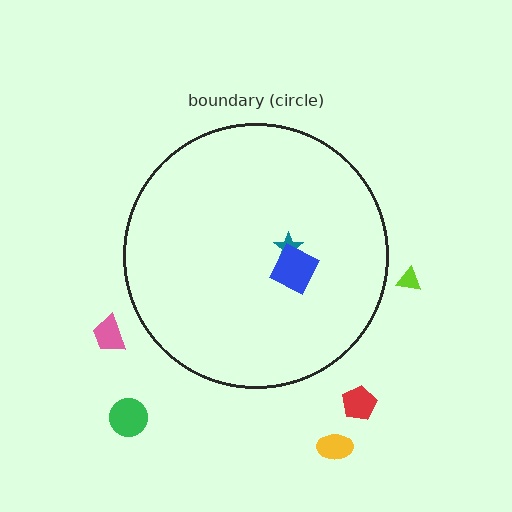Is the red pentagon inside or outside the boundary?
Outside.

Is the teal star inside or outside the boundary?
Inside.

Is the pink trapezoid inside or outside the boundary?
Outside.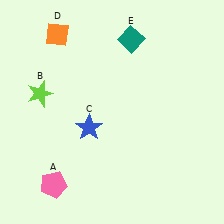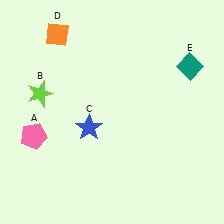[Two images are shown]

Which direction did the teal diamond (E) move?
The teal diamond (E) moved right.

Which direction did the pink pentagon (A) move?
The pink pentagon (A) moved up.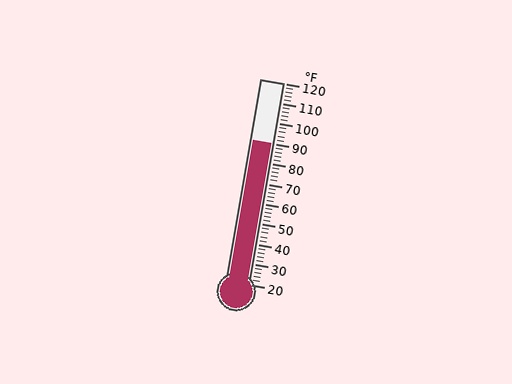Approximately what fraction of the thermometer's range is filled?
The thermometer is filled to approximately 70% of its range.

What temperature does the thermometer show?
The thermometer shows approximately 90°F.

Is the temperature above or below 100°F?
The temperature is below 100°F.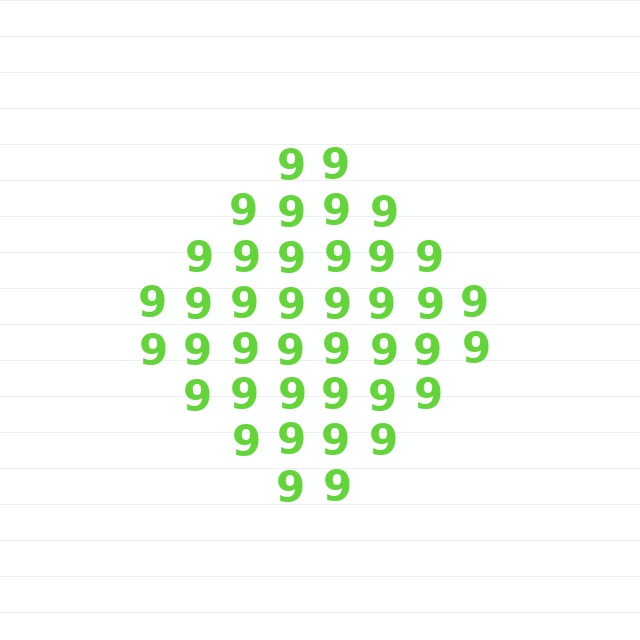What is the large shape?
The large shape is a diamond.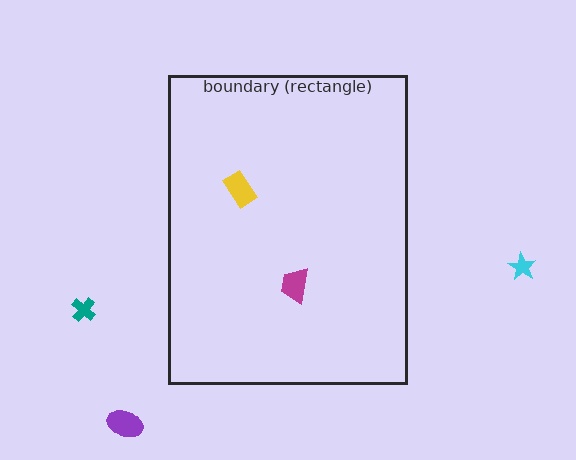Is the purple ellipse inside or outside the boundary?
Outside.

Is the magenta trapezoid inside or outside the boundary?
Inside.